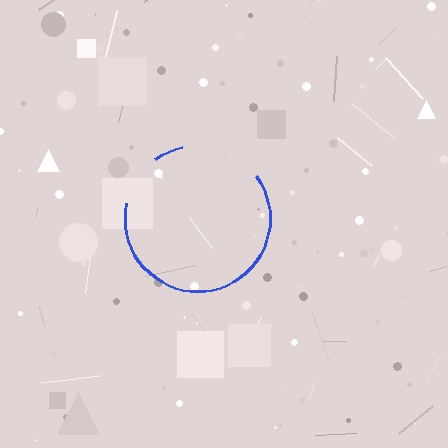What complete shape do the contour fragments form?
The contour fragments form a circle.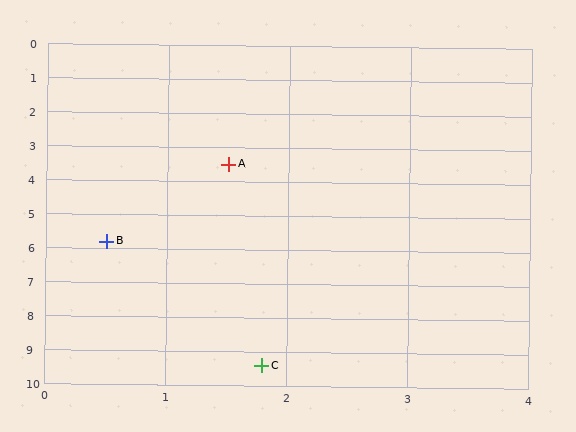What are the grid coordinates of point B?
Point B is at approximately (0.5, 5.8).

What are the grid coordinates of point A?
Point A is at approximately (1.5, 3.5).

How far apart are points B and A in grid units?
Points B and A are about 2.5 grid units apart.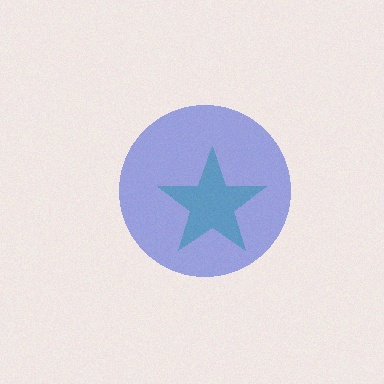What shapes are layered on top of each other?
The layered shapes are: a blue circle, a teal star.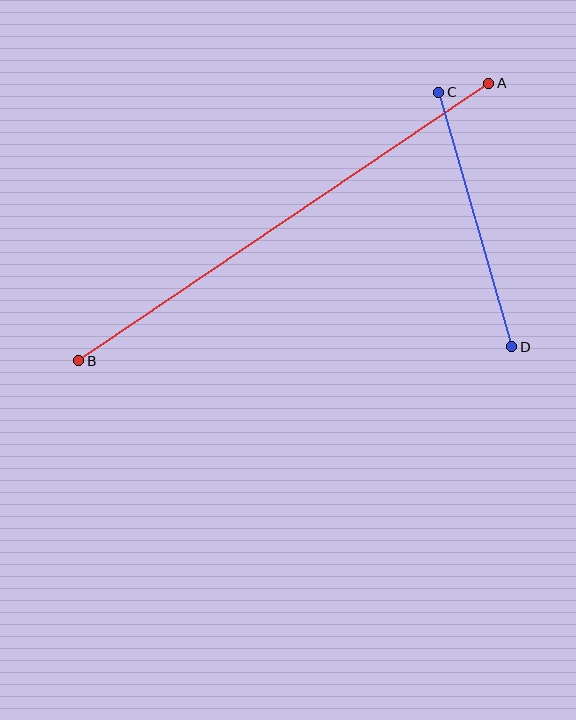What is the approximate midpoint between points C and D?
The midpoint is at approximately (475, 220) pixels.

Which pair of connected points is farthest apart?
Points A and B are farthest apart.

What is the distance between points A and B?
The distance is approximately 495 pixels.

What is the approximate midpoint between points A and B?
The midpoint is at approximately (284, 222) pixels.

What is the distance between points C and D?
The distance is approximately 265 pixels.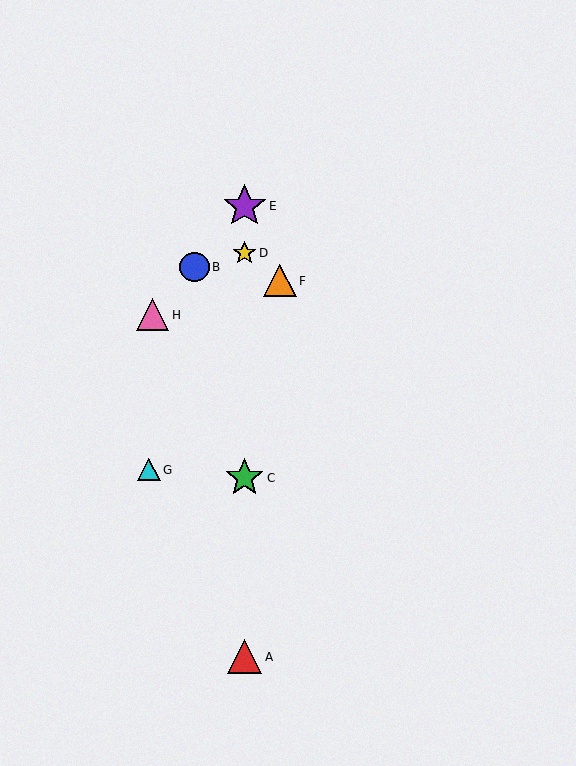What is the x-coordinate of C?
Object C is at x≈245.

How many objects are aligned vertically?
4 objects (A, C, D, E) are aligned vertically.